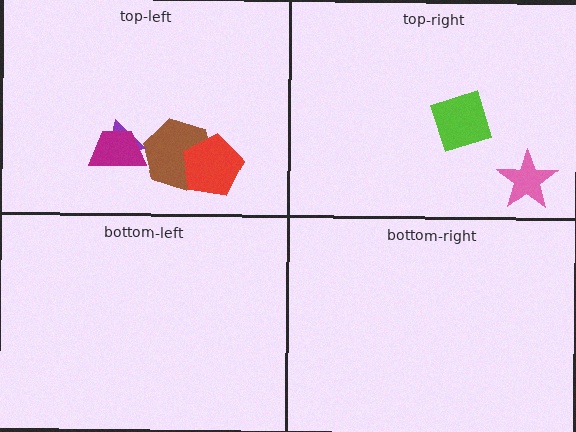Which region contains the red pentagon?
The top-left region.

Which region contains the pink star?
The top-right region.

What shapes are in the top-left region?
The brown hexagon, the purple triangle, the red pentagon, the magenta trapezoid.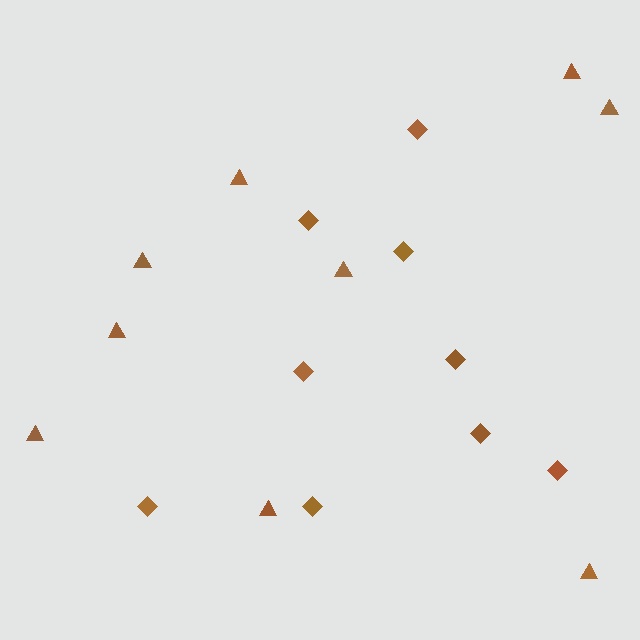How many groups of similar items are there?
There are 2 groups: one group of diamonds (9) and one group of triangles (9).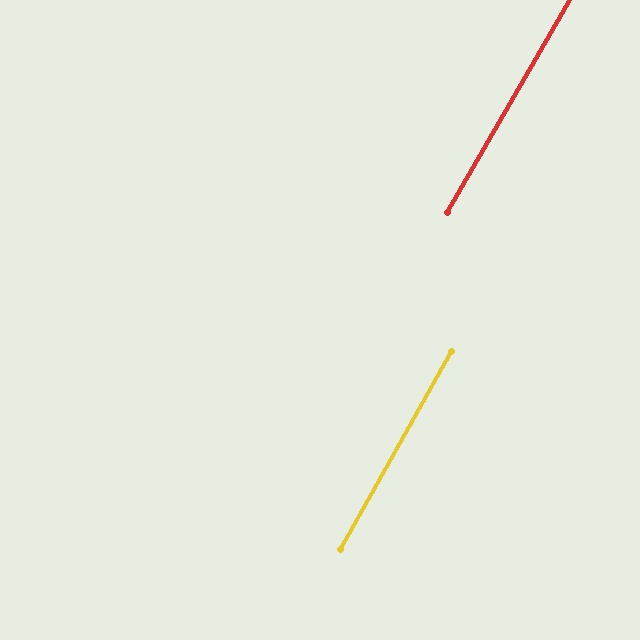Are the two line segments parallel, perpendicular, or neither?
Parallel — their directions differ by only 0.7°.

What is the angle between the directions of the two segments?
Approximately 1 degree.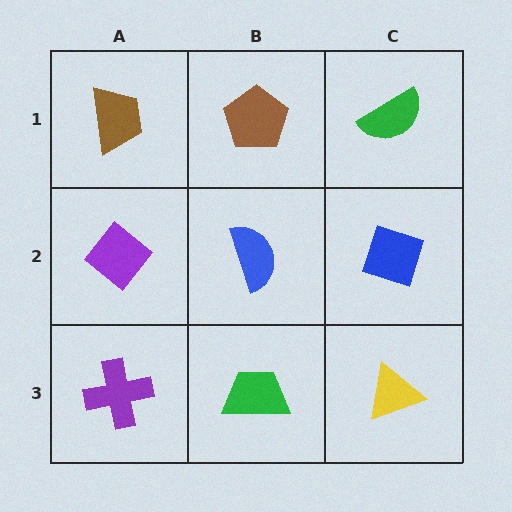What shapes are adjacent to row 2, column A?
A brown trapezoid (row 1, column A), a purple cross (row 3, column A), a blue semicircle (row 2, column B).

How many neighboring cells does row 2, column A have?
3.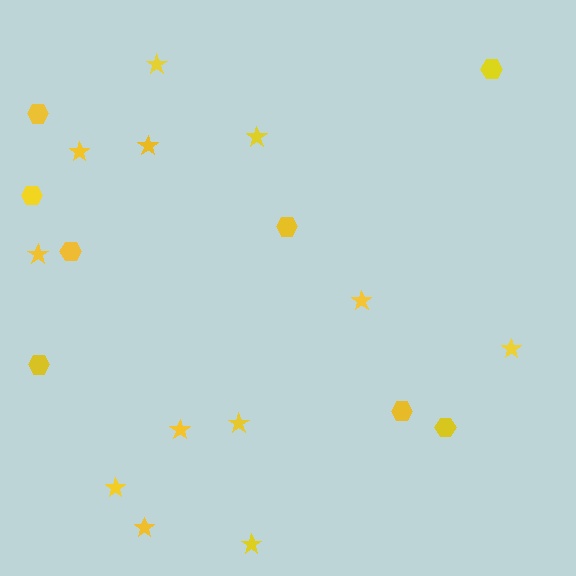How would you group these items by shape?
There are 2 groups: one group of stars (12) and one group of hexagons (8).